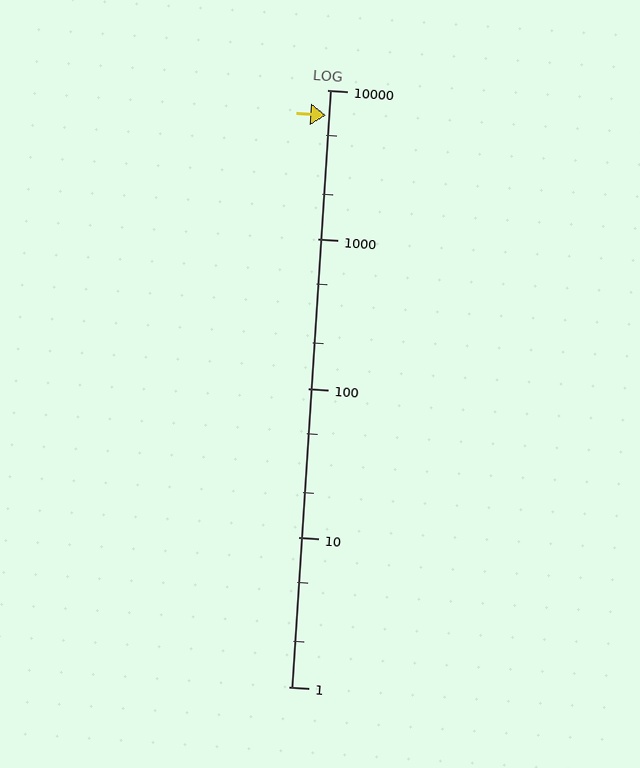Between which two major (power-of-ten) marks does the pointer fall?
The pointer is between 1000 and 10000.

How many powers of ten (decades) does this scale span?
The scale spans 4 decades, from 1 to 10000.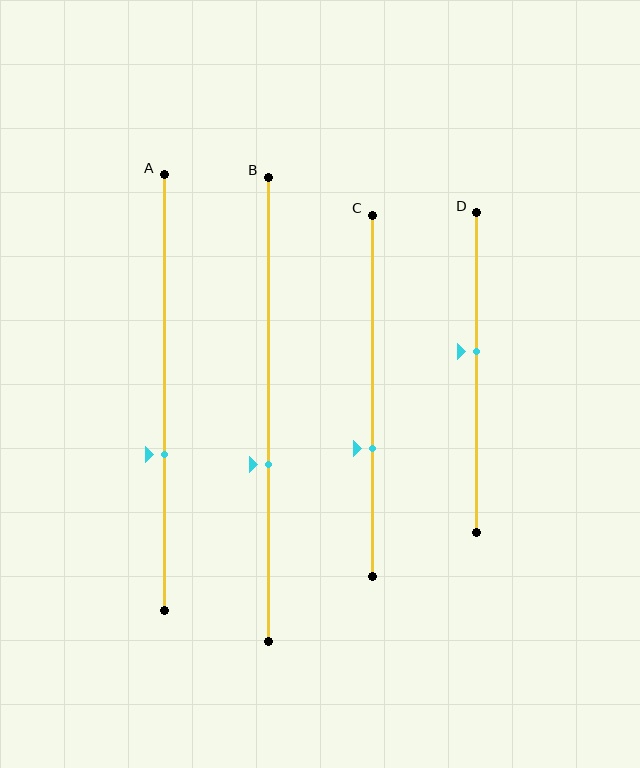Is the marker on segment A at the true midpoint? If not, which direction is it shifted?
No, the marker on segment A is shifted downward by about 14% of the segment length.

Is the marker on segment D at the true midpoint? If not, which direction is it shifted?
No, the marker on segment D is shifted upward by about 7% of the segment length.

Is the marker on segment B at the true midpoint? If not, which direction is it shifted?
No, the marker on segment B is shifted downward by about 12% of the segment length.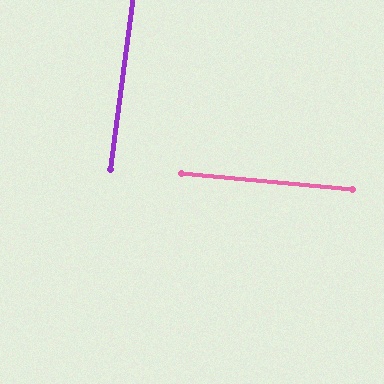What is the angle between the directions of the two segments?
Approximately 88 degrees.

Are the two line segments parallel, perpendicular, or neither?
Perpendicular — they meet at approximately 88°.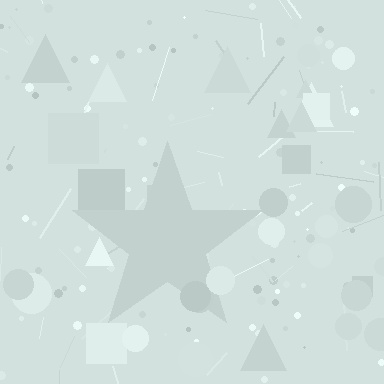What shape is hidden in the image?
A star is hidden in the image.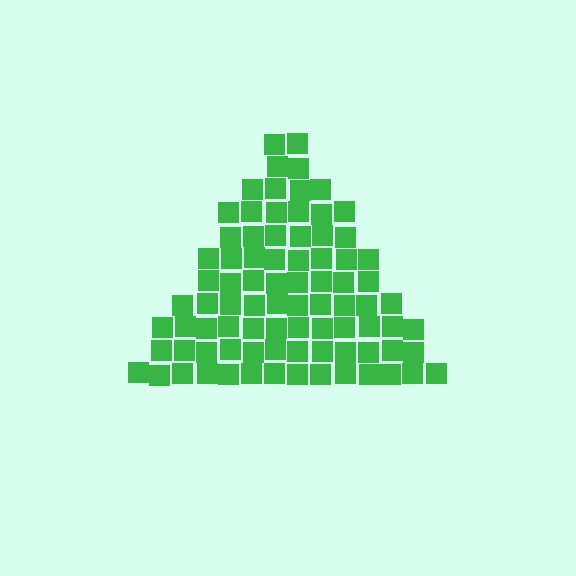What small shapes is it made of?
It is made of small squares.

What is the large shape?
The large shape is a triangle.